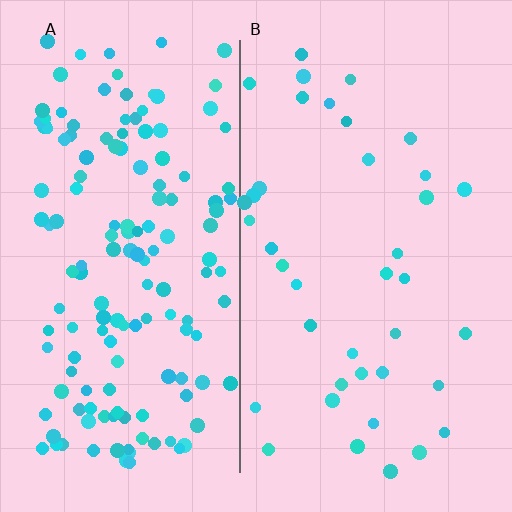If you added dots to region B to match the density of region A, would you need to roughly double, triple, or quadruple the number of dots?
Approximately quadruple.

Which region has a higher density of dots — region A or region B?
A (the left).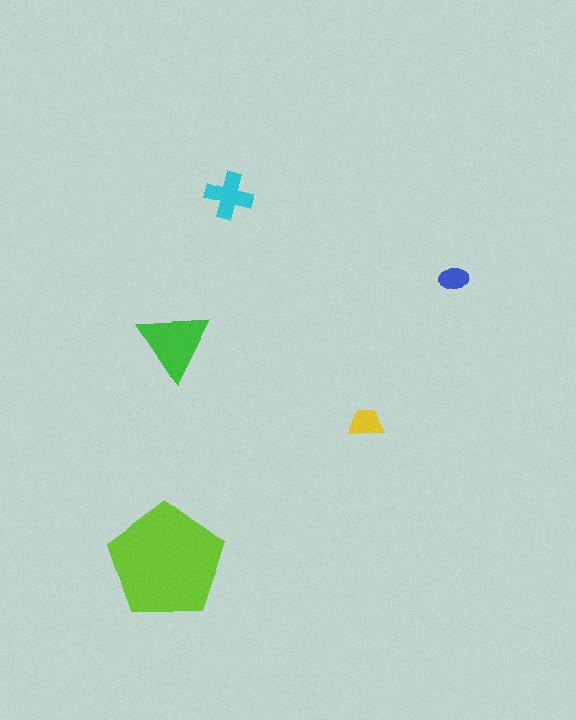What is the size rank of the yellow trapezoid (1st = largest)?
4th.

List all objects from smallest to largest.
The blue ellipse, the yellow trapezoid, the cyan cross, the green triangle, the lime pentagon.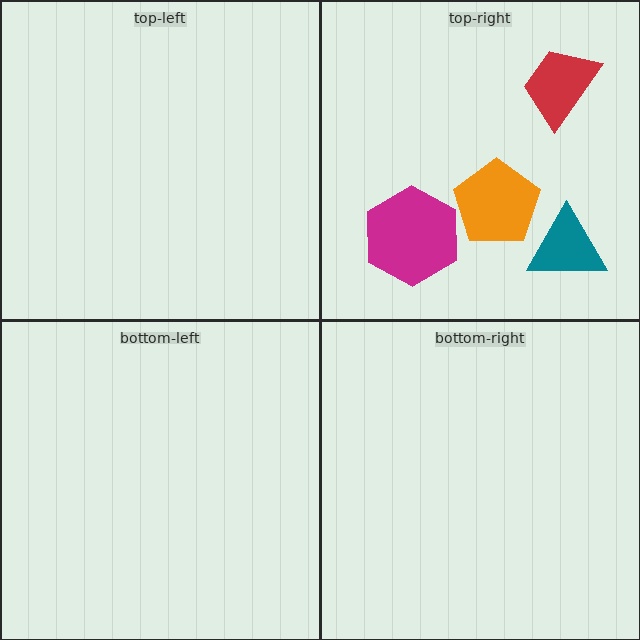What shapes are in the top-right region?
The orange pentagon, the teal triangle, the red trapezoid, the magenta hexagon.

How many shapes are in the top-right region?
4.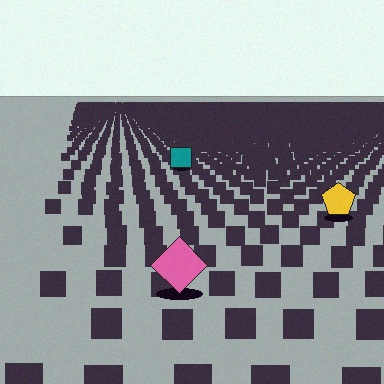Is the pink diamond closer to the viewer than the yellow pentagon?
Yes. The pink diamond is closer — you can tell from the texture gradient: the ground texture is coarser near it.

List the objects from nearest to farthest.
From nearest to farthest: the pink diamond, the yellow pentagon, the teal square.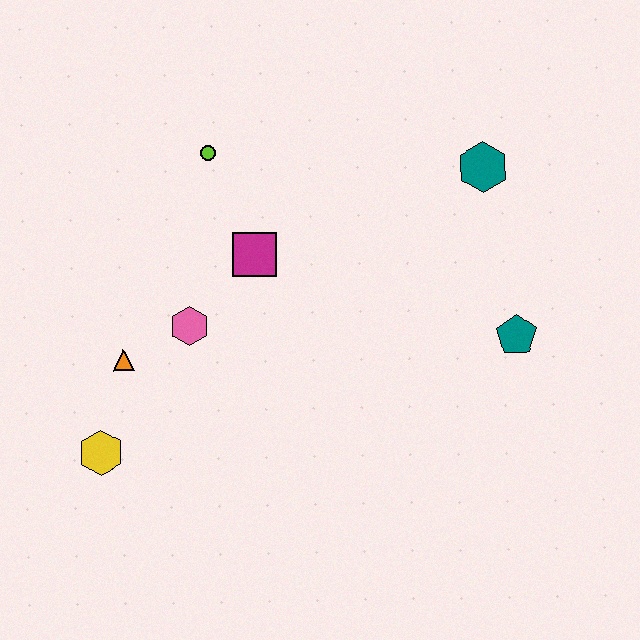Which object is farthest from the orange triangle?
The teal hexagon is farthest from the orange triangle.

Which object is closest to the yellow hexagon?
The orange triangle is closest to the yellow hexagon.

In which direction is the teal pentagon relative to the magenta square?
The teal pentagon is to the right of the magenta square.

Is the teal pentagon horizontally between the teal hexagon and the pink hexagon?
No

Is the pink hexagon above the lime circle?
No